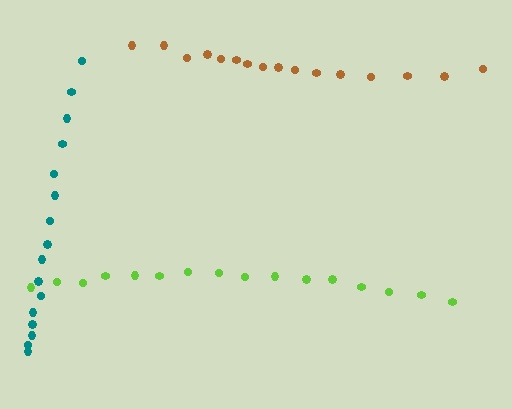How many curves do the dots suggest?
There are 3 distinct paths.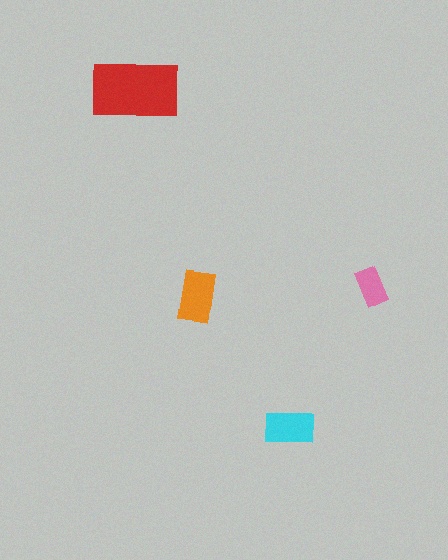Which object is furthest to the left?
The red rectangle is leftmost.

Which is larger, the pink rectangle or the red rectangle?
The red one.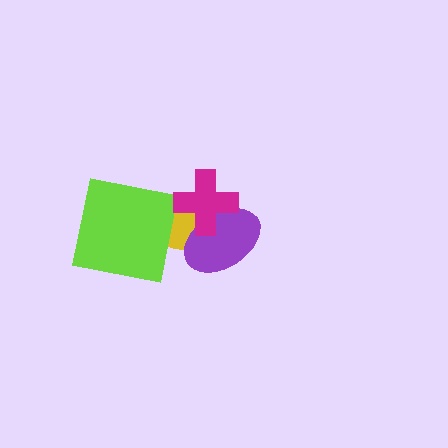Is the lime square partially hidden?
No, no other shape covers it.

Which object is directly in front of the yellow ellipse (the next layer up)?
The purple ellipse is directly in front of the yellow ellipse.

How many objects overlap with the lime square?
1 object overlaps with the lime square.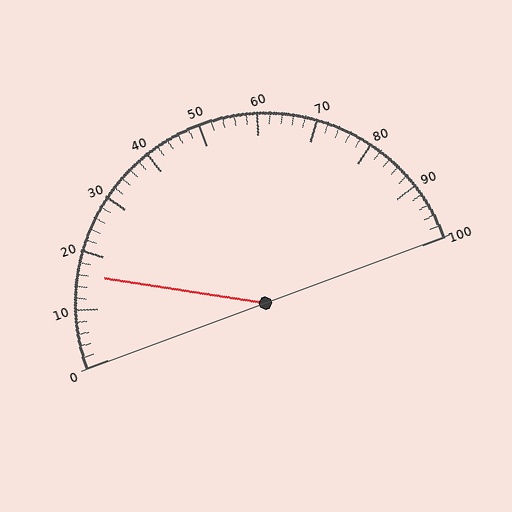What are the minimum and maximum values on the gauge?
The gauge ranges from 0 to 100.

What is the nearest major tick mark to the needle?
The nearest major tick mark is 20.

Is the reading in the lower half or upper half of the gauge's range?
The reading is in the lower half of the range (0 to 100).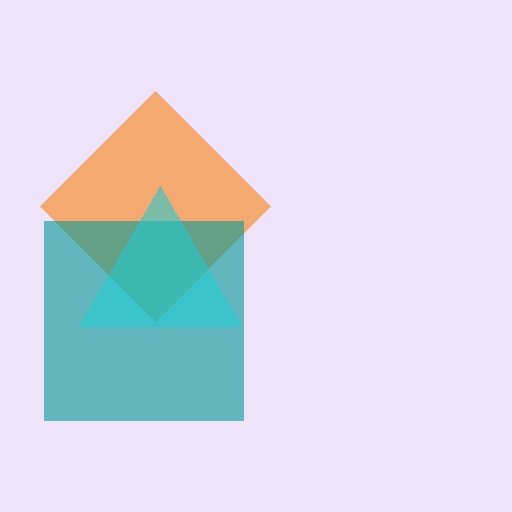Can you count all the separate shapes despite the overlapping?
Yes, there are 3 separate shapes.